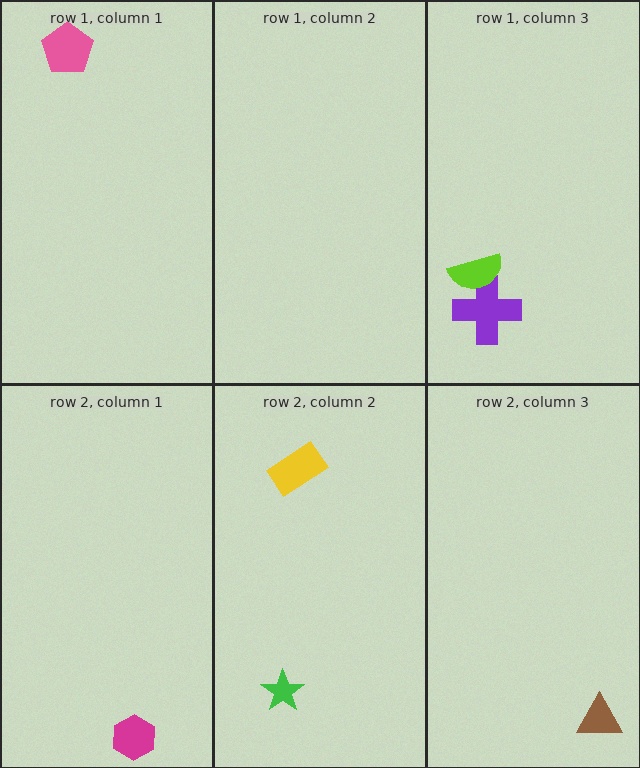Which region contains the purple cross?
The row 1, column 3 region.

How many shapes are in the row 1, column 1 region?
1.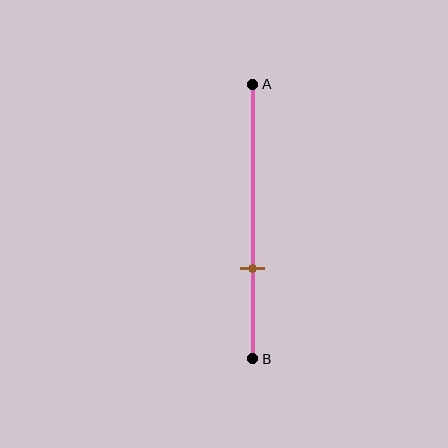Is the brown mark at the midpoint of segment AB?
No, the mark is at about 65% from A, not at the 50% midpoint.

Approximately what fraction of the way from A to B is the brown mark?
The brown mark is approximately 65% of the way from A to B.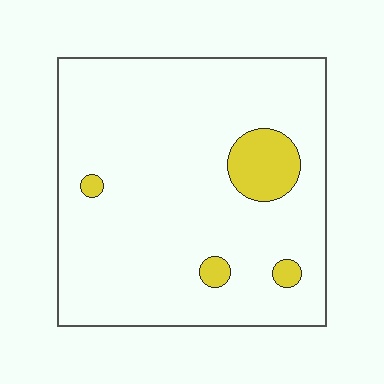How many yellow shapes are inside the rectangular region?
4.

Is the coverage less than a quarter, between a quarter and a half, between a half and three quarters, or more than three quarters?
Less than a quarter.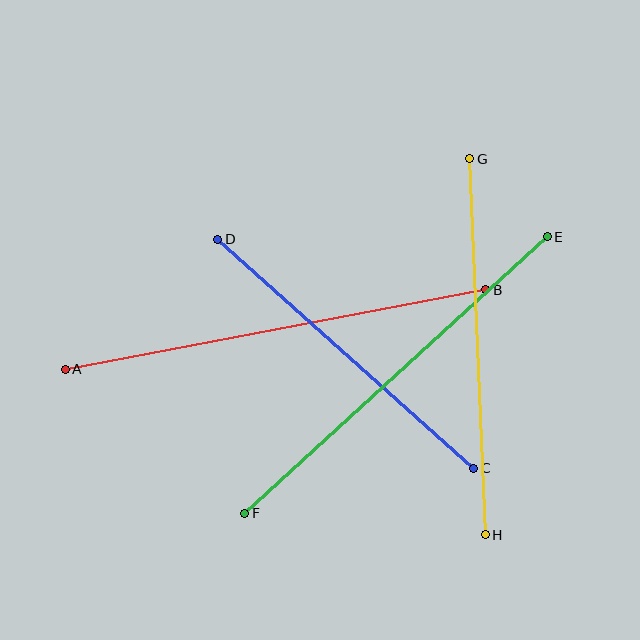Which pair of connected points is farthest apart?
Points A and B are farthest apart.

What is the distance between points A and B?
The distance is approximately 428 pixels.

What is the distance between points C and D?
The distance is approximately 343 pixels.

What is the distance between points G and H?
The distance is approximately 377 pixels.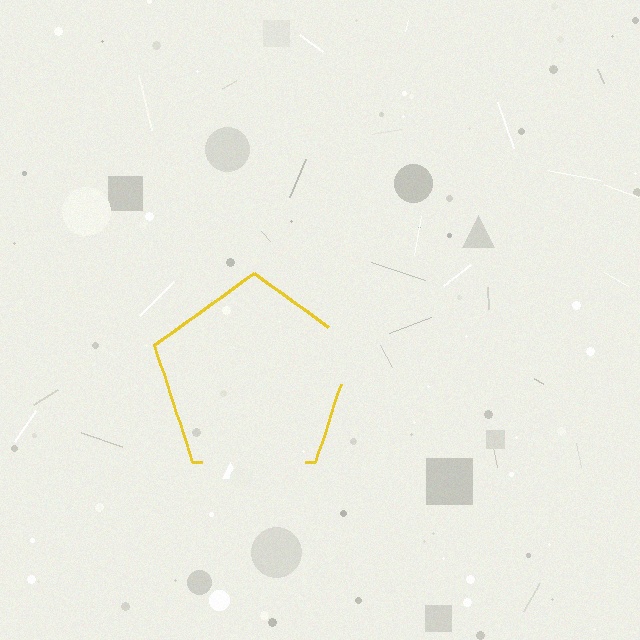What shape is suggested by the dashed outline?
The dashed outline suggests a pentagon.